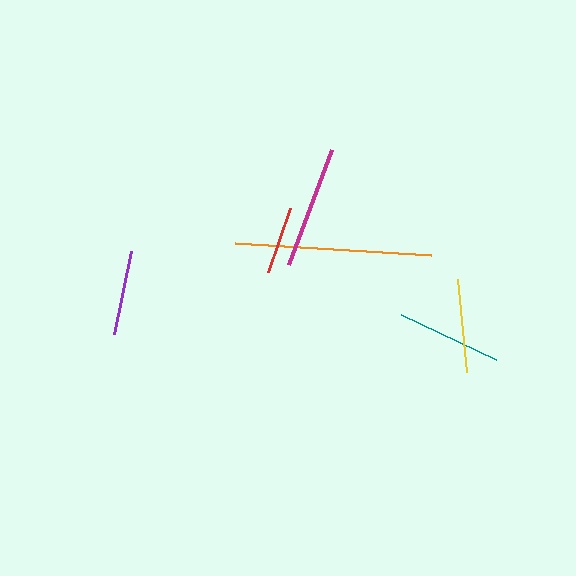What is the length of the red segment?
The red segment is approximately 68 pixels long.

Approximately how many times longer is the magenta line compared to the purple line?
The magenta line is approximately 1.5 times the length of the purple line.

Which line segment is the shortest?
The red line is the shortest at approximately 68 pixels.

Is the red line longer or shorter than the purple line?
The purple line is longer than the red line.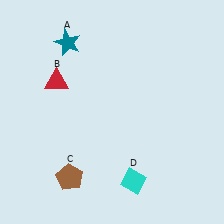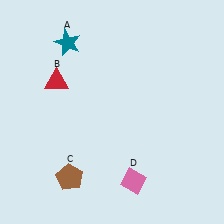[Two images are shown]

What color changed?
The diamond (D) changed from cyan in Image 1 to pink in Image 2.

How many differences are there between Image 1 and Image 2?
There is 1 difference between the two images.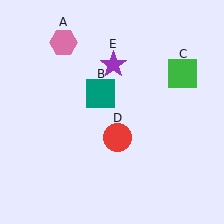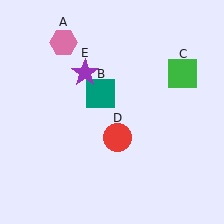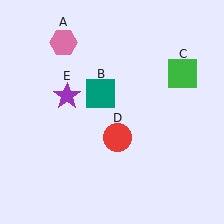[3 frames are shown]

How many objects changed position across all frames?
1 object changed position: purple star (object E).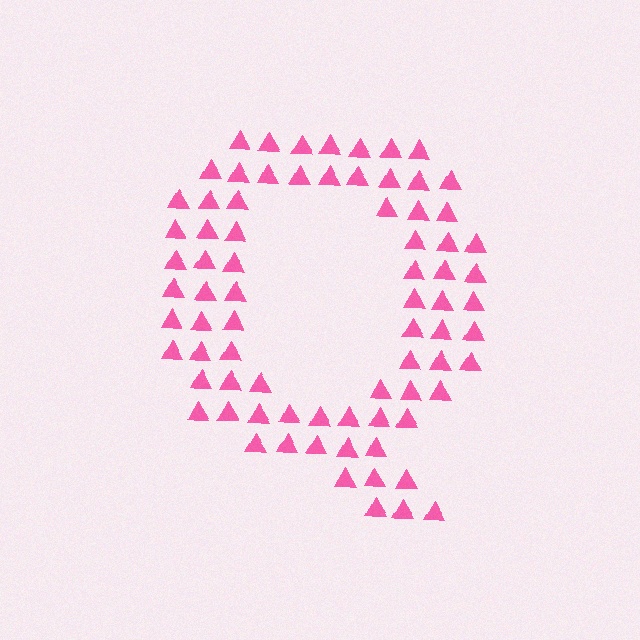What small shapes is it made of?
It is made of small triangles.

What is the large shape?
The large shape is the letter Q.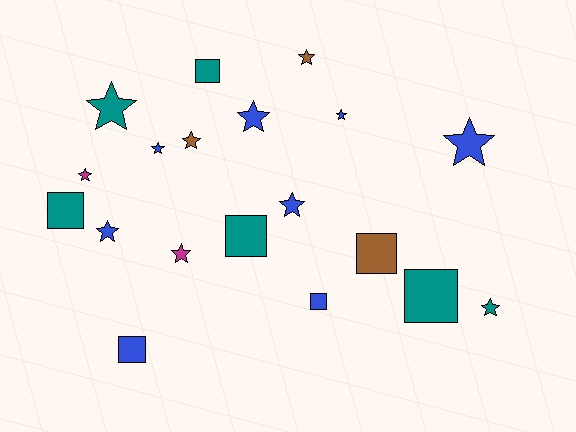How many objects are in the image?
There are 19 objects.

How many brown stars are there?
There are 2 brown stars.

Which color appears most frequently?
Blue, with 8 objects.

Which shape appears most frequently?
Star, with 12 objects.